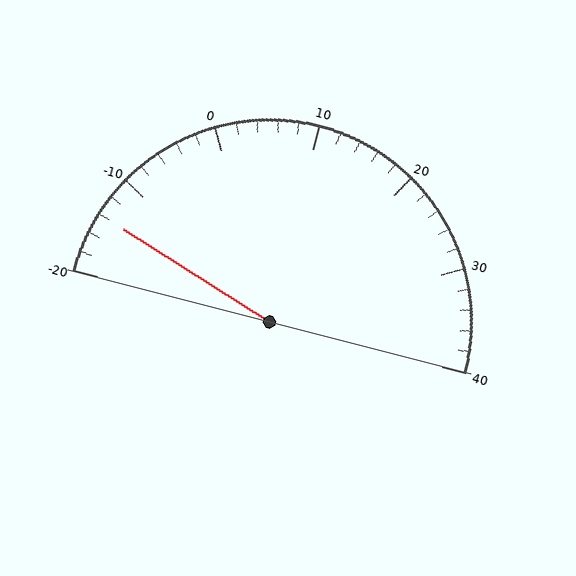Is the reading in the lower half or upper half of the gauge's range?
The reading is in the lower half of the range (-20 to 40).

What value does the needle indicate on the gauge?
The needle indicates approximately -14.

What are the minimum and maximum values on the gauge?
The gauge ranges from -20 to 40.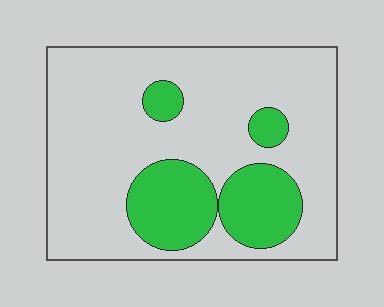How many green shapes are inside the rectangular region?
4.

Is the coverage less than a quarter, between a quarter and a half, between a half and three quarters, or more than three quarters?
Less than a quarter.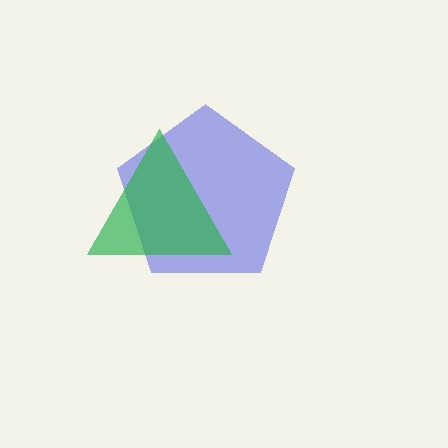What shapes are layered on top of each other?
The layered shapes are: a blue pentagon, a green triangle.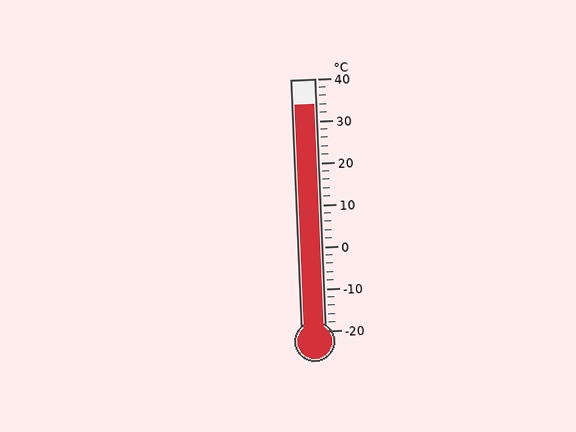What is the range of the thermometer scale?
The thermometer scale ranges from -20°C to 40°C.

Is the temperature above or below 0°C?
The temperature is above 0°C.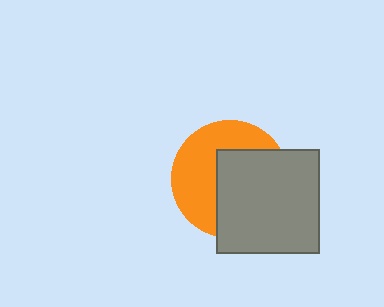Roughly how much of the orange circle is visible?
About half of it is visible (roughly 48%).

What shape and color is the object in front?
The object in front is a gray square.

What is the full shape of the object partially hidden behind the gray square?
The partially hidden object is an orange circle.